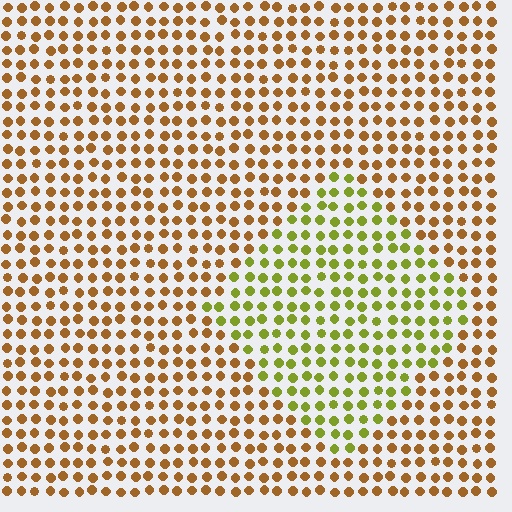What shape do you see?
I see a diamond.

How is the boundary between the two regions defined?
The boundary is defined purely by a slight shift in hue (about 46 degrees). Spacing, size, and orientation are identical on both sides.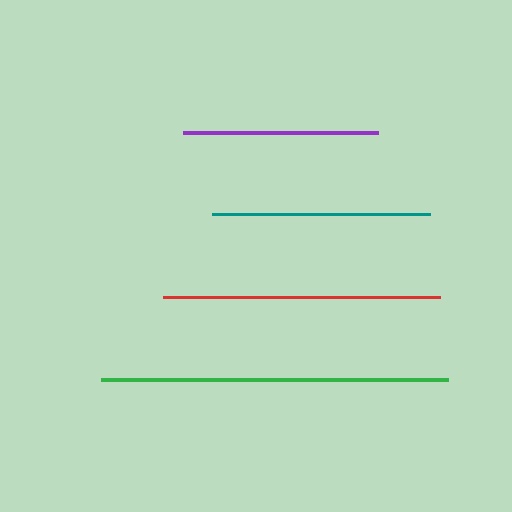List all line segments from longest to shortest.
From longest to shortest: green, red, teal, purple.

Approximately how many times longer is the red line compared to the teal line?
The red line is approximately 1.3 times the length of the teal line.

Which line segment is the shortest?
The purple line is the shortest at approximately 195 pixels.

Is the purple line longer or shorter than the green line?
The green line is longer than the purple line.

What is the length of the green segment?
The green segment is approximately 346 pixels long.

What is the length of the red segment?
The red segment is approximately 277 pixels long.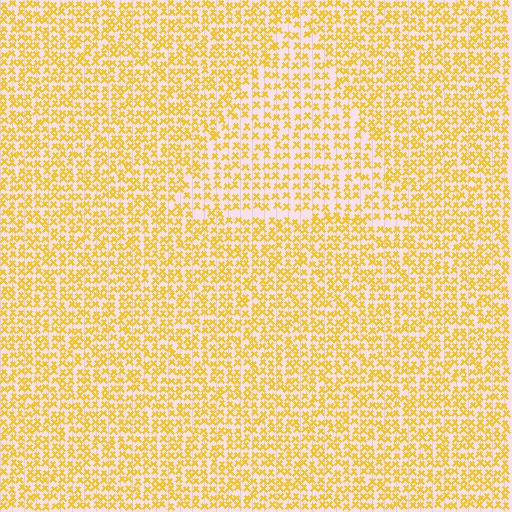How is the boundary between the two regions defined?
The boundary is defined by a change in element density (approximately 1.5x ratio). All elements are the same color, size, and shape.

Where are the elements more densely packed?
The elements are more densely packed outside the triangle boundary.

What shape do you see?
I see a triangle.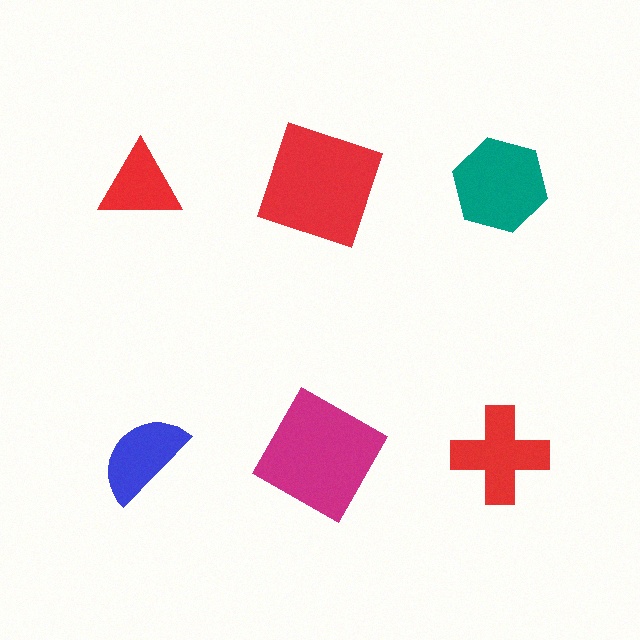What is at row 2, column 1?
A blue semicircle.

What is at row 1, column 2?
A red square.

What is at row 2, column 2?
A magenta square.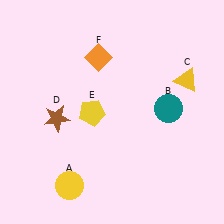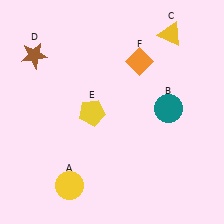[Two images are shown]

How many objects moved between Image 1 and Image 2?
3 objects moved between the two images.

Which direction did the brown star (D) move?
The brown star (D) moved up.